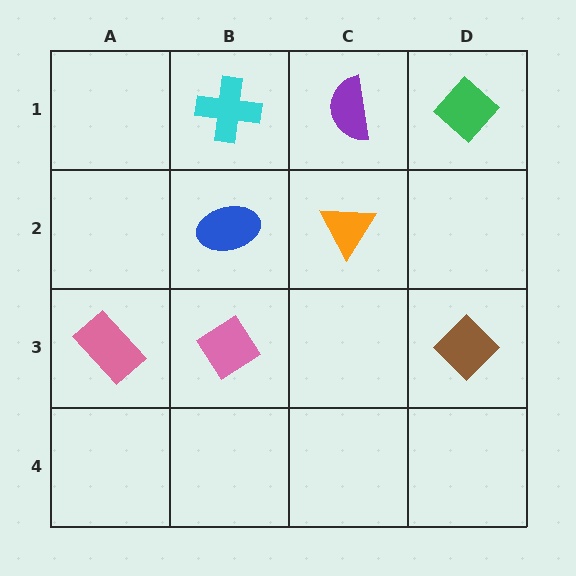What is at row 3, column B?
A pink diamond.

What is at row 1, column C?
A purple semicircle.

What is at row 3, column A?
A pink rectangle.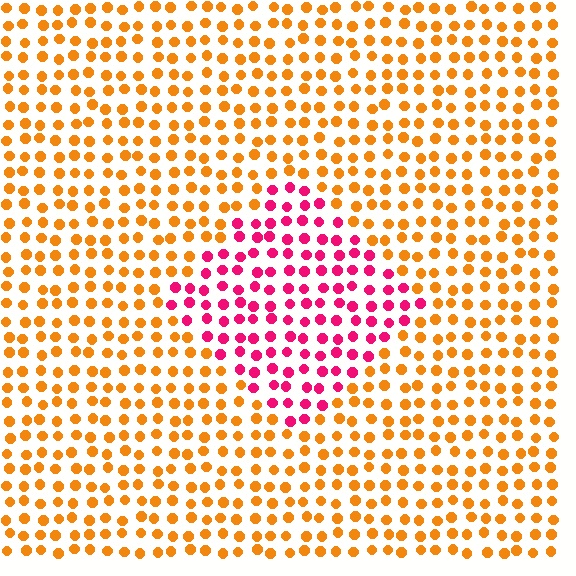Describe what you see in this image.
The image is filled with small orange elements in a uniform arrangement. A diamond-shaped region is visible where the elements are tinted to a slightly different hue, forming a subtle color boundary.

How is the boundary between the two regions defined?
The boundary is defined purely by a slight shift in hue (about 59 degrees). Spacing, size, and orientation are identical on both sides.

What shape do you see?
I see a diamond.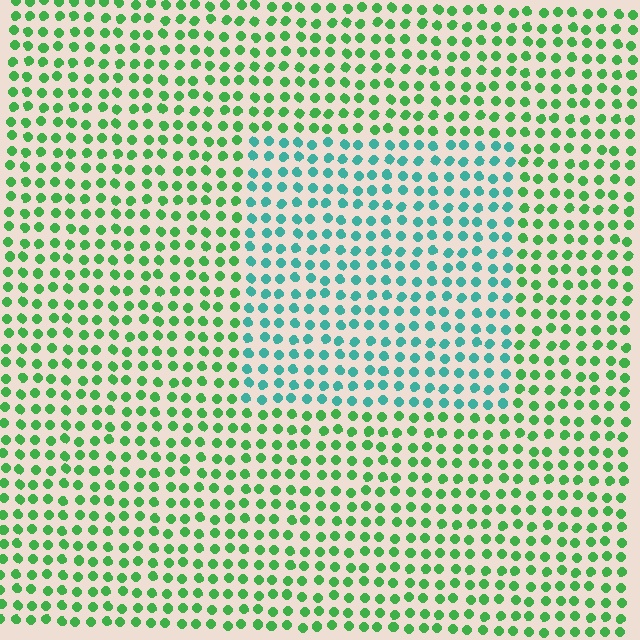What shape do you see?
I see a rectangle.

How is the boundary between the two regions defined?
The boundary is defined purely by a slight shift in hue (about 47 degrees). Spacing, size, and orientation are identical on both sides.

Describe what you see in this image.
The image is filled with small green elements in a uniform arrangement. A rectangle-shaped region is visible where the elements are tinted to a slightly different hue, forming a subtle color boundary.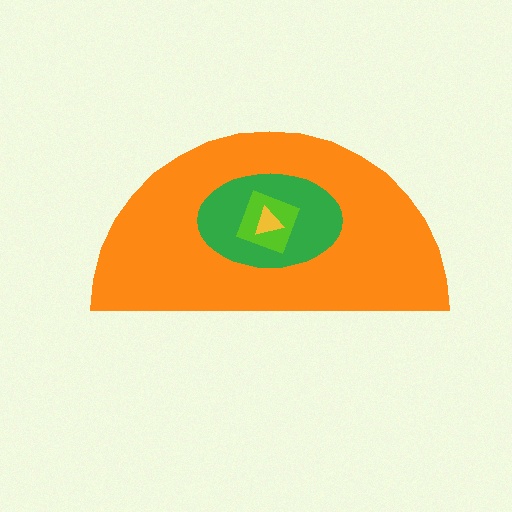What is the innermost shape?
The yellow triangle.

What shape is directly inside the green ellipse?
The lime square.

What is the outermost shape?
The orange semicircle.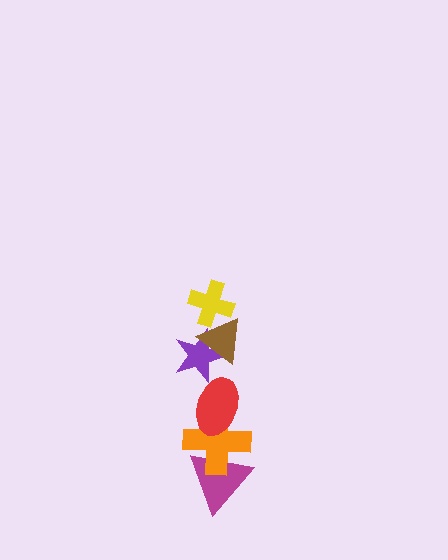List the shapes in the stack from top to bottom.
From top to bottom: the yellow cross, the brown triangle, the purple star, the red ellipse, the orange cross, the magenta triangle.